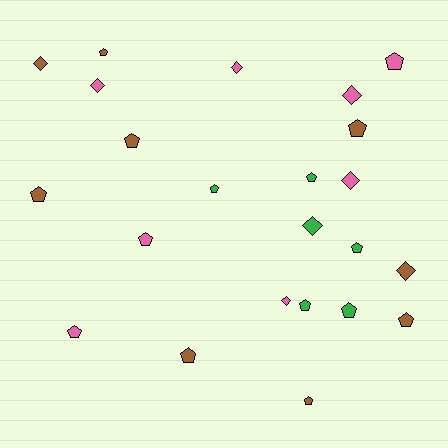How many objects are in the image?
There are 23 objects.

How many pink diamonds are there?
There are 5 pink diamonds.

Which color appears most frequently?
Brown, with 9 objects.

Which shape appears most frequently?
Pentagon, with 15 objects.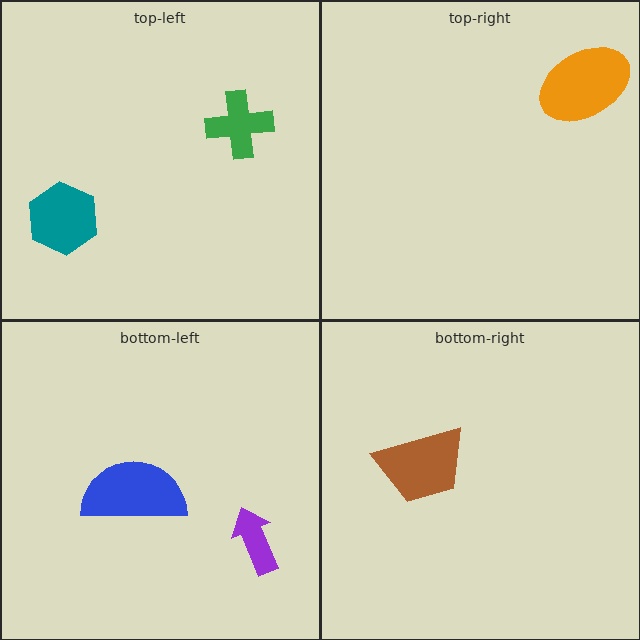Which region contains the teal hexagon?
The top-left region.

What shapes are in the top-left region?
The green cross, the teal hexagon.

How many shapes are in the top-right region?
1.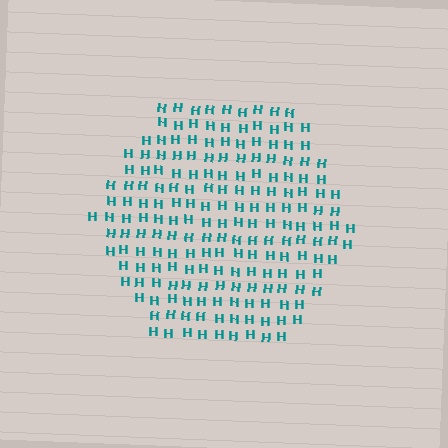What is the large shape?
The large shape is a hexagon.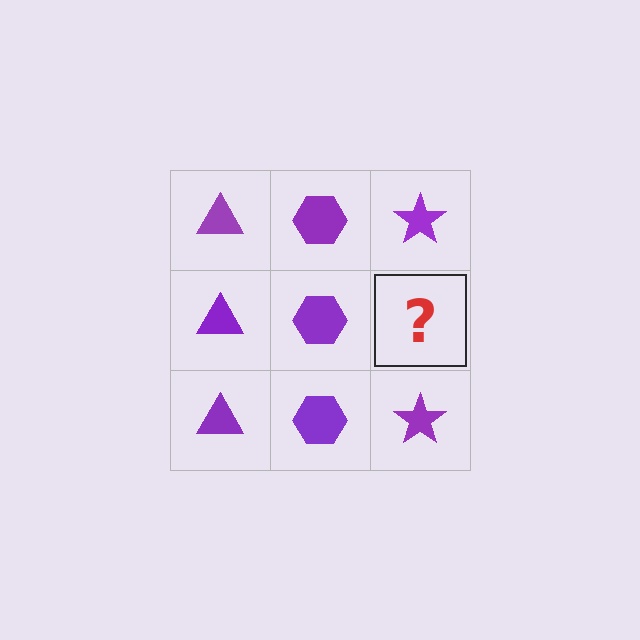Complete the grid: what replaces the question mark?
The question mark should be replaced with a purple star.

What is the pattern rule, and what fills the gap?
The rule is that each column has a consistent shape. The gap should be filled with a purple star.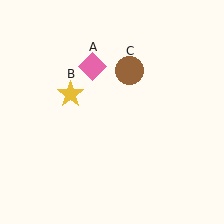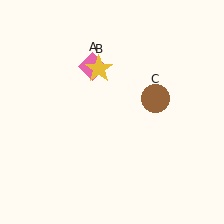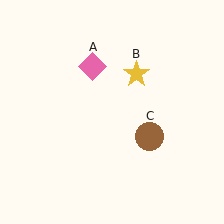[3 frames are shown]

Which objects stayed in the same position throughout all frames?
Pink diamond (object A) remained stationary.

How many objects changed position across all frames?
2 objects changed position: yellow star (object B), brown circle (object C).